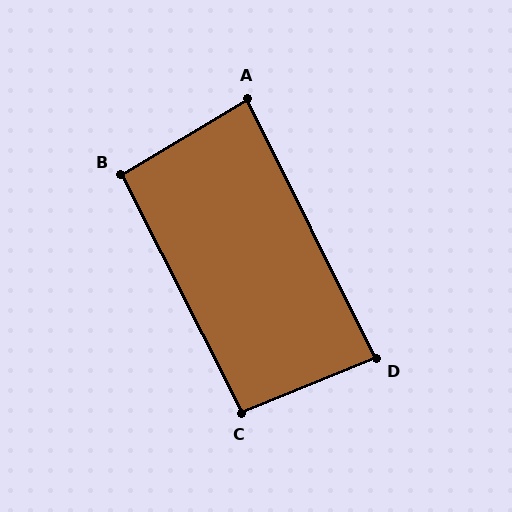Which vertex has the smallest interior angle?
A, at approximately 85 degrees.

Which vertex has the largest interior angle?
C, at approximately 95 degrees.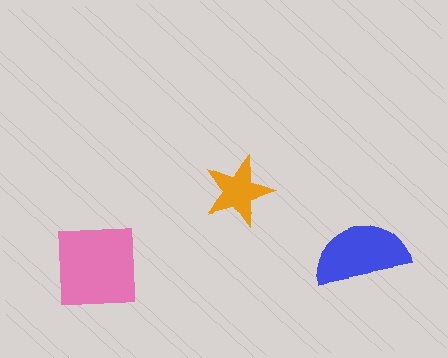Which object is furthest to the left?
The pink square is leftmost.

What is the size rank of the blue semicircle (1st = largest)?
2nd.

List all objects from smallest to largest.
The orange star, the blue semicircle, the pink square.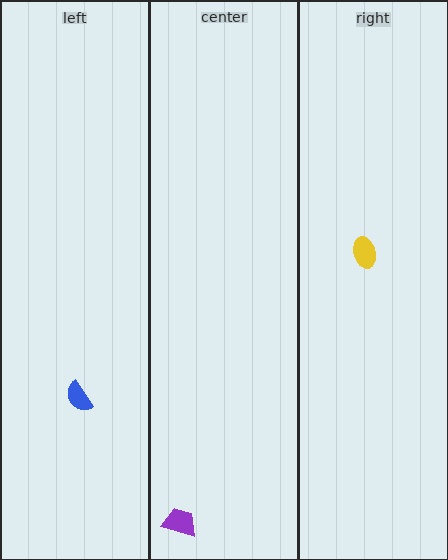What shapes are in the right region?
The yellow ellipse.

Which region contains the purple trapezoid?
The center region.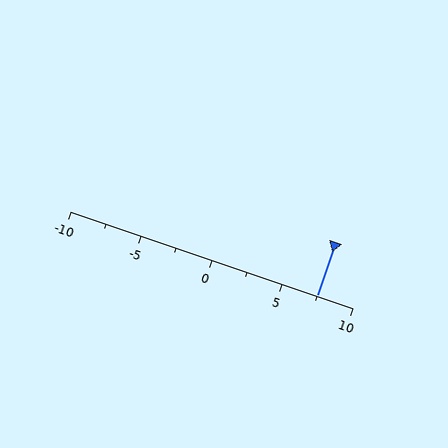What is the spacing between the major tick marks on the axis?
The major ticks are spaced 5 apart.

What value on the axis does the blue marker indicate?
The marker indicates approximately 7.5.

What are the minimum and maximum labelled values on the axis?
The axis runs from -10 to 10.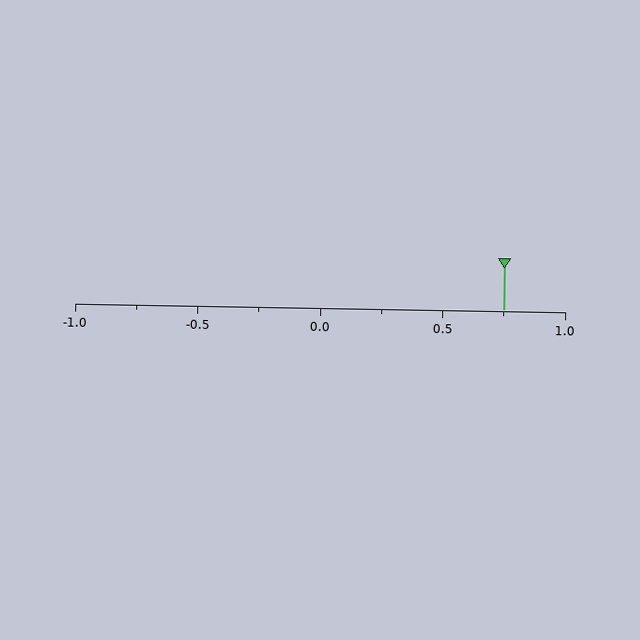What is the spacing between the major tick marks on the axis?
The major ticks are spaced 0.5 apart.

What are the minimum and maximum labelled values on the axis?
The axis runs from -1.0 to 1.0.